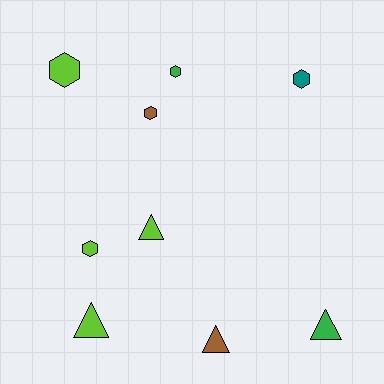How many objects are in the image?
There are 9 objects.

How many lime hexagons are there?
There are 2 lime hexagons.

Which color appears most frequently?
Lime, with 4 objects.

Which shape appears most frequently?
Hexagon, with 5 objects.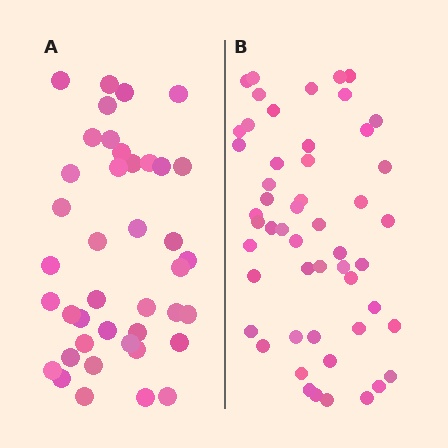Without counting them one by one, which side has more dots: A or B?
Region B (the right region) has more dots.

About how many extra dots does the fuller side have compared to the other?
Region B has roughly 12 or so more dots than region A.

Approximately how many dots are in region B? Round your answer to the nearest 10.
About 50 dots. (The exact count is 52, which rounds to 50.)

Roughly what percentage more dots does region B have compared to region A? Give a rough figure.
About 25% more.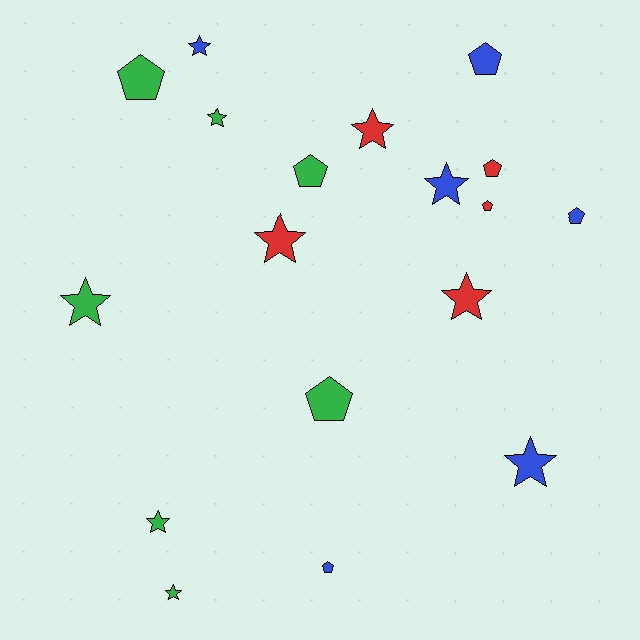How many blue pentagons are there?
There are 3 blue pentagons.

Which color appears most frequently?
Green, with 7 objects.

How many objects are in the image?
There are 18 objects.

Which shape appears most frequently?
Star, with 10 objects.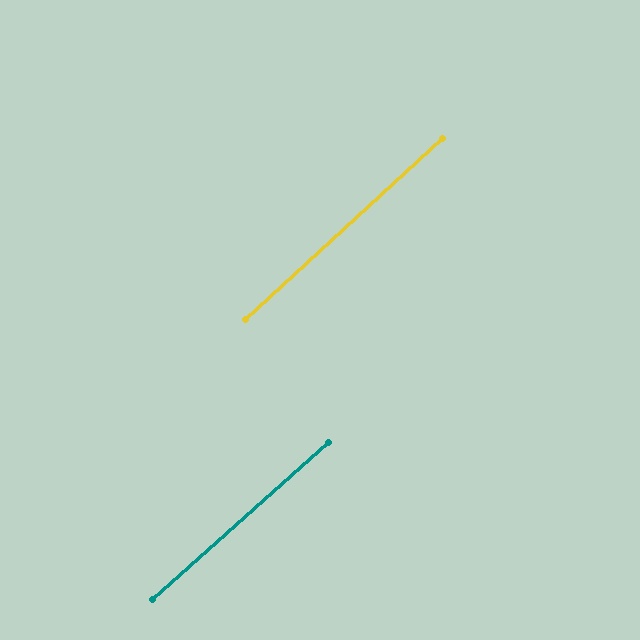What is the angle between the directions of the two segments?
Approximately 1 degree.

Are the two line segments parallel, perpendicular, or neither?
Parallel — their directions differ by only 0.8°.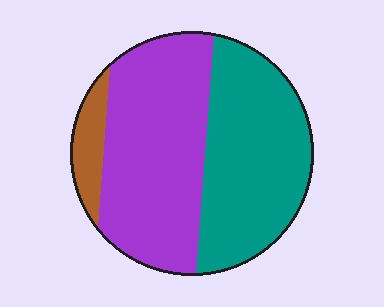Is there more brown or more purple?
Purple.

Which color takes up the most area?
Purple, at roughly 50%.